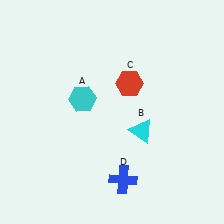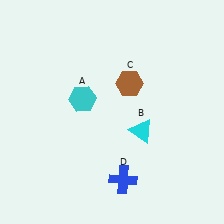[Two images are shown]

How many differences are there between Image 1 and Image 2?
There is 1 difference between the two images.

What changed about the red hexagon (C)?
In Image 1, C is red. In Image 2, it changed to brown.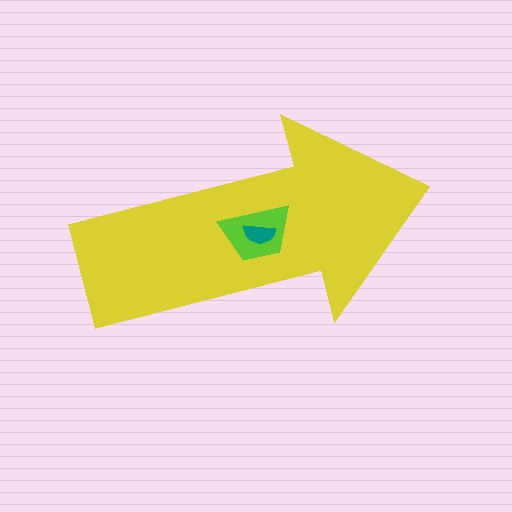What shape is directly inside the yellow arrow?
The lime trapezoid.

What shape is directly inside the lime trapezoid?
The teal semicircle.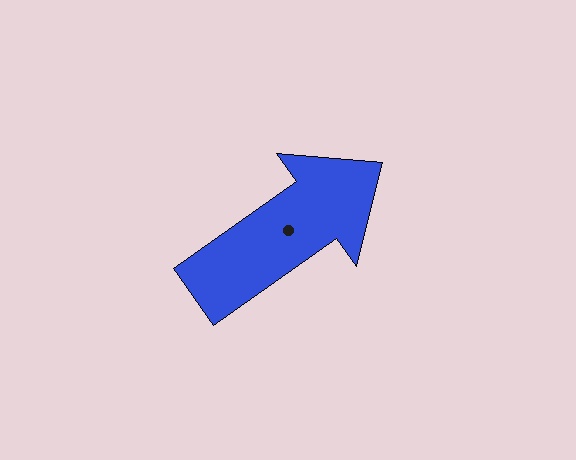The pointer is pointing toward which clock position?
Roughly 2 o'clock.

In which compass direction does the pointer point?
Northeast.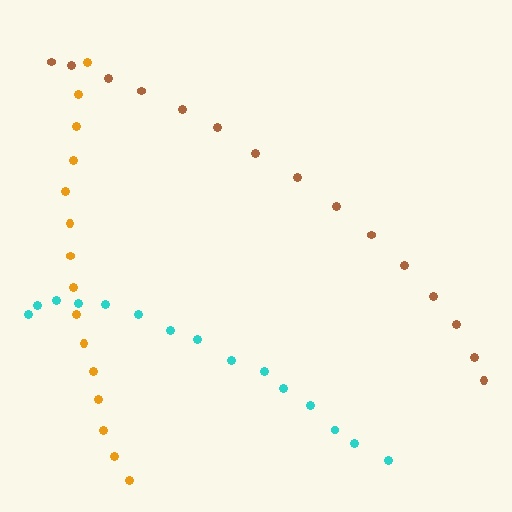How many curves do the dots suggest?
There are 3 distinct paths.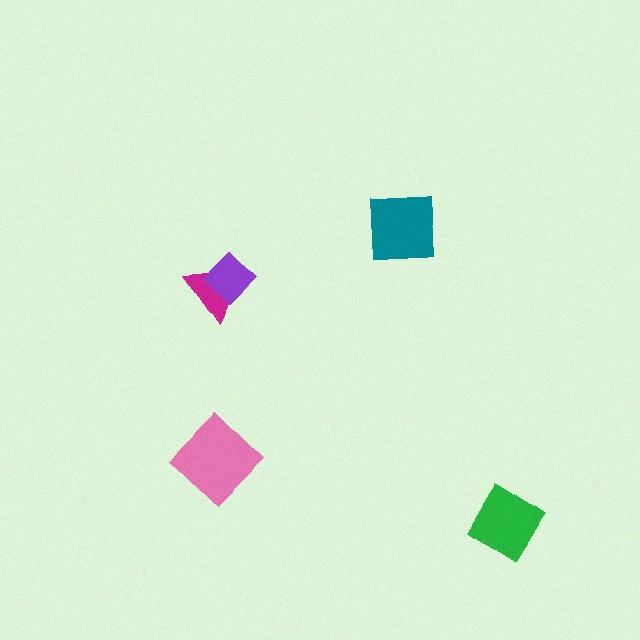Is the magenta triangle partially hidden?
Yes, it is partially covered by another shape.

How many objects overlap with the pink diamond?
0 objects overlap with the pink diamond.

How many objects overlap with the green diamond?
0 objects overlap with the green diamond.